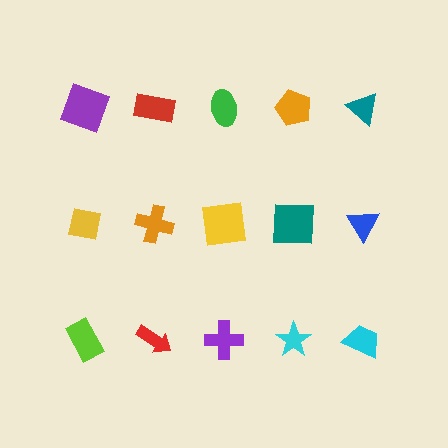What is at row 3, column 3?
A purple cross.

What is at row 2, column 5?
A blue triangle.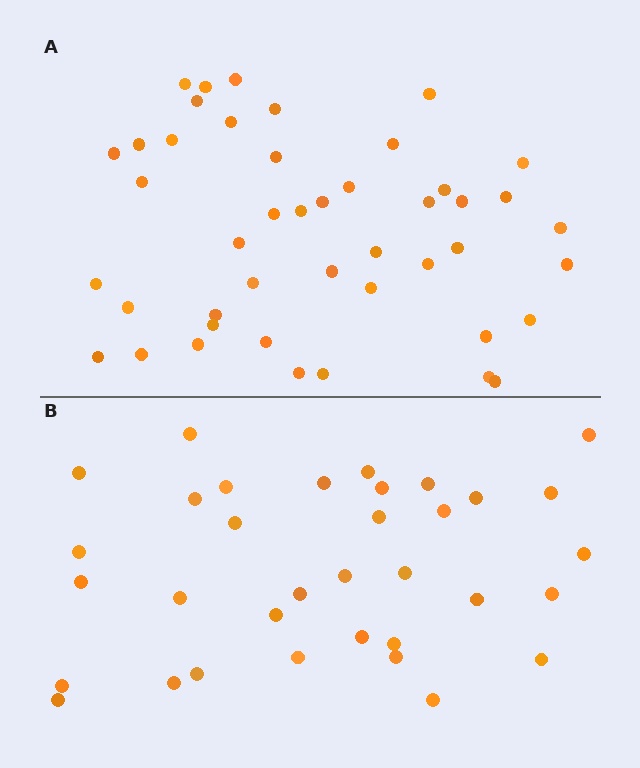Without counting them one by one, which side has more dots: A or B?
Region A (the top region) has more dots.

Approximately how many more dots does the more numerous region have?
Region A has roughly 12 or so more dots than region B.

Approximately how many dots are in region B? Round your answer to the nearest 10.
About 30 dots. (The exact count is 34, which rounds to 30.)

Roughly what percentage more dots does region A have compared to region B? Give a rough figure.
About 30% more.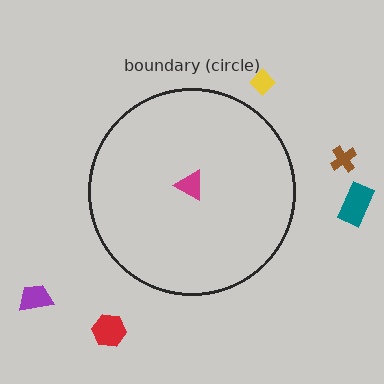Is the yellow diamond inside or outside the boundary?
Outside.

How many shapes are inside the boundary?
1 inside, 5 outside.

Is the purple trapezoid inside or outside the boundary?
Outside.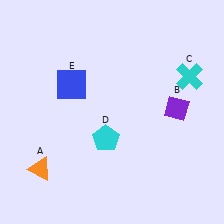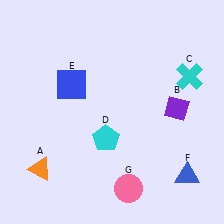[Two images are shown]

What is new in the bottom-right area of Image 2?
A blue triangle (F) was added in the bottom-right area of Image 2.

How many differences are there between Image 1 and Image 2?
There are 2 differences between the two images.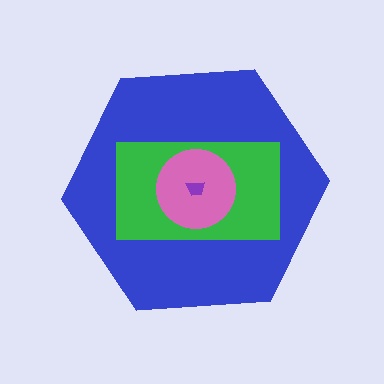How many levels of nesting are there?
4.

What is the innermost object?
The purple trapezoid.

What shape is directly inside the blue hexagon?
The green rectangle.